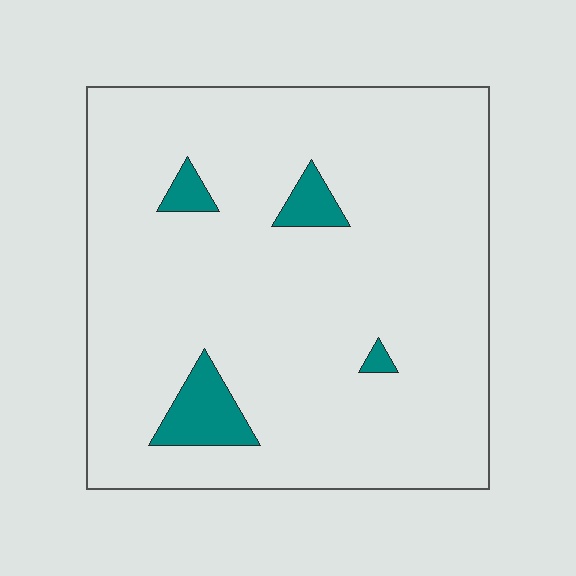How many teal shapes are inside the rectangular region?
4.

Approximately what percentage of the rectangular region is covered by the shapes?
Approximately 5%.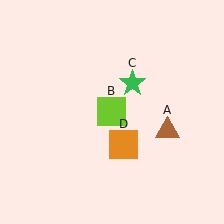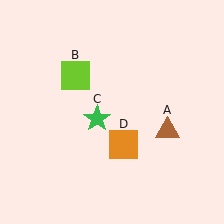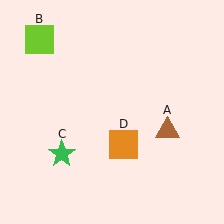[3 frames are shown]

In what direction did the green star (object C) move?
The green star (object C) moved down and to the left.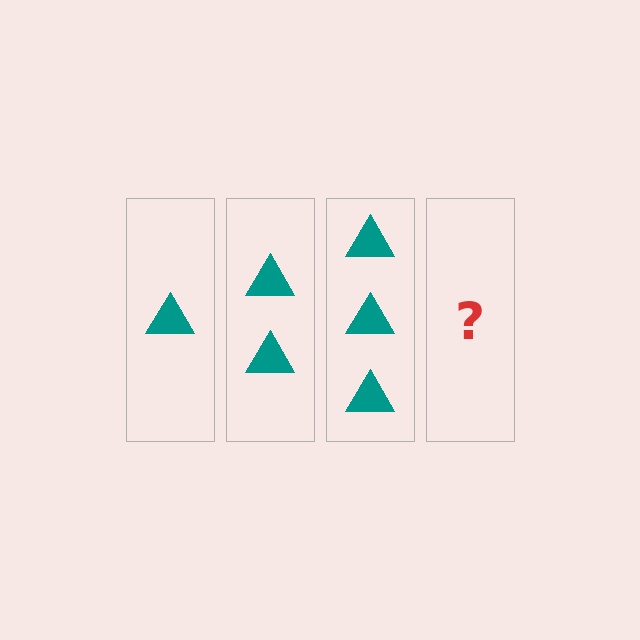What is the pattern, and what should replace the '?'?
The pattern is that each step adds one more triangle. The '?' should be 4 triangles.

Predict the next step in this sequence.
The next step is 4 triangles.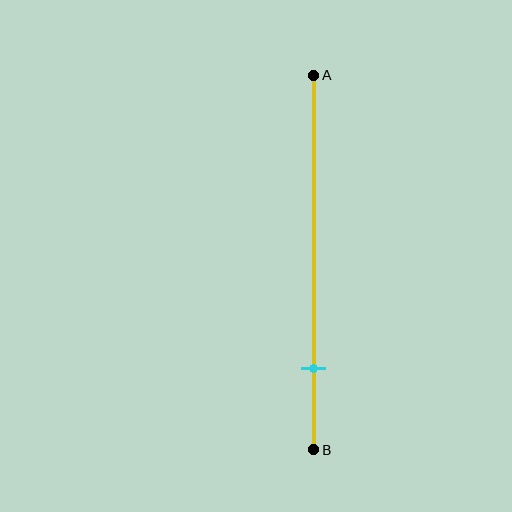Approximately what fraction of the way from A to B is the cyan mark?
The cyan mark is approximately 80% of the way from A to B.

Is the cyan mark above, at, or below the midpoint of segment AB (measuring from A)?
The cyan mark is below the midpoint of segment AB.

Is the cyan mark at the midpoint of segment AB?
No, the mark is at about 80% from A, not at the 50% midpoint.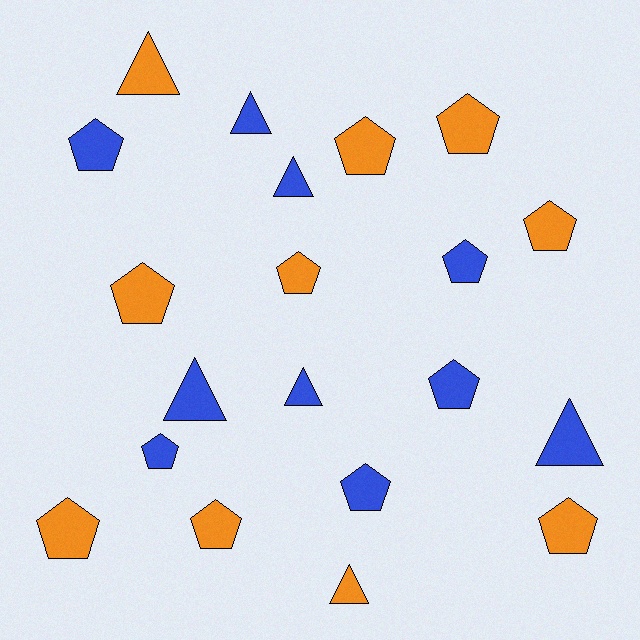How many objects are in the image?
There are 20 objects.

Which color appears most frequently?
Orange, with 10 objects.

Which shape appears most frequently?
Pentagon, with 13 objects.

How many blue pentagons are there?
There are 5 blue pentagons.